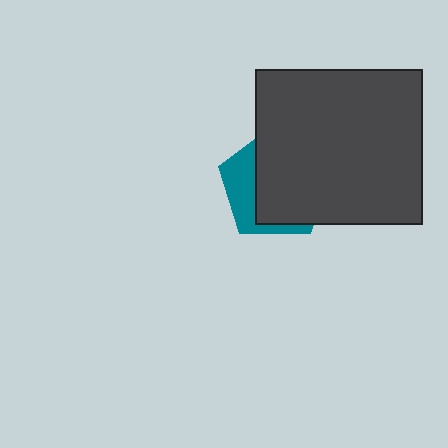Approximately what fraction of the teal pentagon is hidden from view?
Roughly 68% of the teal pentagon is hidden behind the dark gray rectangle.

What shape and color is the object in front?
The object in front is a dark gray rectangle.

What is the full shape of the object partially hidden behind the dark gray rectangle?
The partially hidden object is a teal pentagon.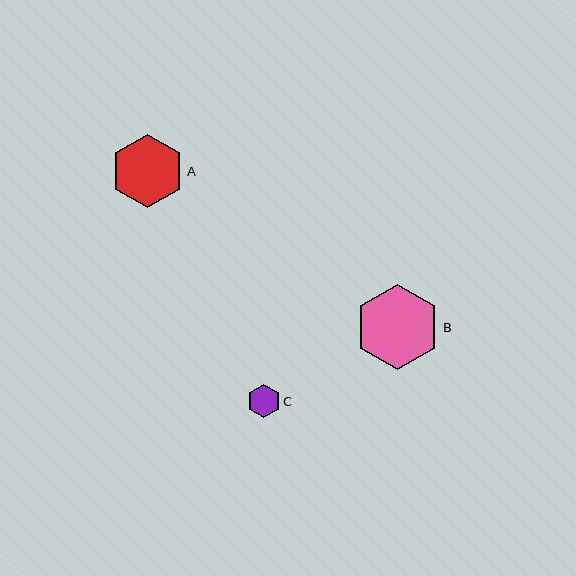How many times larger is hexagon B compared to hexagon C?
Hexagon B is approximately 2.6 times the size of hexagon C.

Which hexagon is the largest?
Hexagon B is the largest with a size of approximately 85 pixels.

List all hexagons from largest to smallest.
From largest to smallest: B, A, C.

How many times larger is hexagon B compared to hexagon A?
Hexagon B is approximately 1.2 times the size of hexagon A.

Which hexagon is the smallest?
Hexagon C is the smallest with a size of approximately 33 pixels.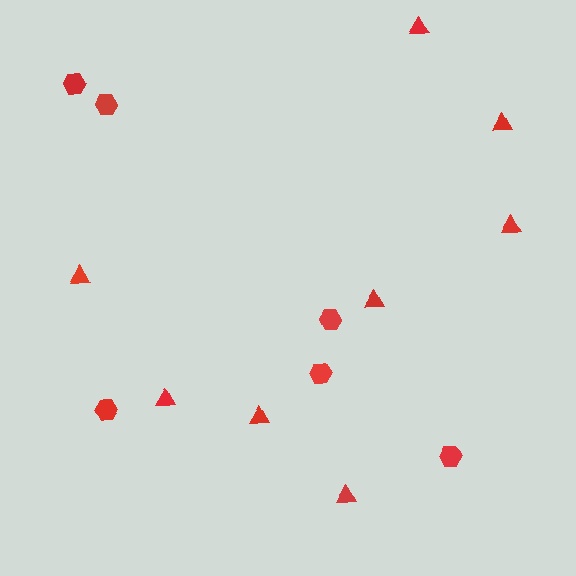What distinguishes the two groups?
There are 2 groups: one group of hexagons (6) and one group of triangles (8).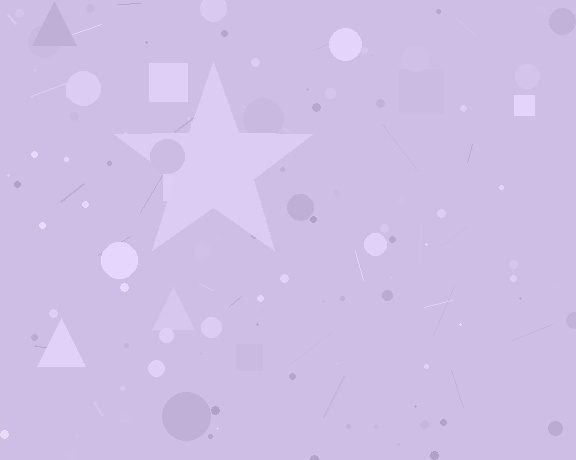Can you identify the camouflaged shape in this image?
The camouflaged shape is a star.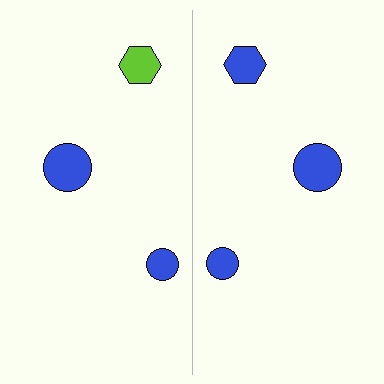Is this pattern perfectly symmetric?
No, the pattern is not perfectly symmetric. The blue hexagon on the right side breaks the symmetry — its mirror counterpart is lime.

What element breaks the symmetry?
The blue hexagon on the right side breaks the symmetry — its mirror counterpart is lime.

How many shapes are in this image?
There are 6 shapes in this image.